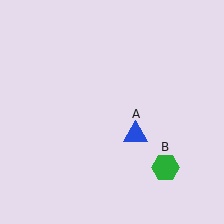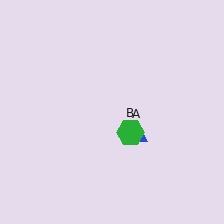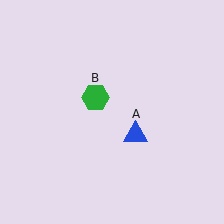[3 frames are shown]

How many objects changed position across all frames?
1 object changed position: green hexagon (object B).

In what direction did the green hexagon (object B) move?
The green hexagon (object B) moved up and to the left.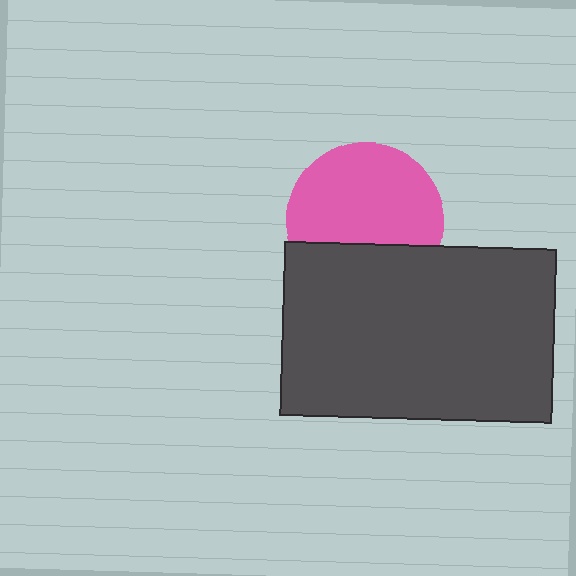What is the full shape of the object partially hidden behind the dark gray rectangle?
The partially hidden object is a pink circle.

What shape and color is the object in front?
The object in front is a dark gray rectangle.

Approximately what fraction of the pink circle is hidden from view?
Roughly 32% of the pink circle is hidden behind the dark gray rectangle.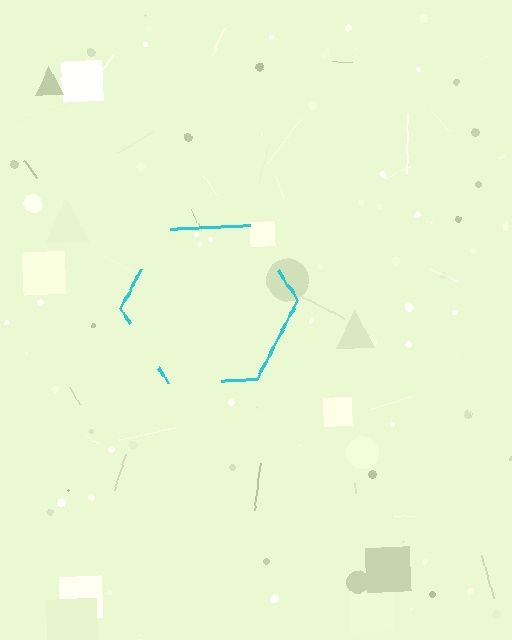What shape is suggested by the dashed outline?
The dashed outline suggests a hexagon.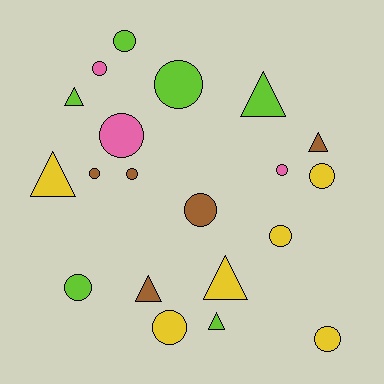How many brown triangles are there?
There are 2 brown triangles.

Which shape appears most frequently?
Circle, with 13 objects.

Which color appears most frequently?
Yellow, with 6 objects.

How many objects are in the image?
There are 20 objects.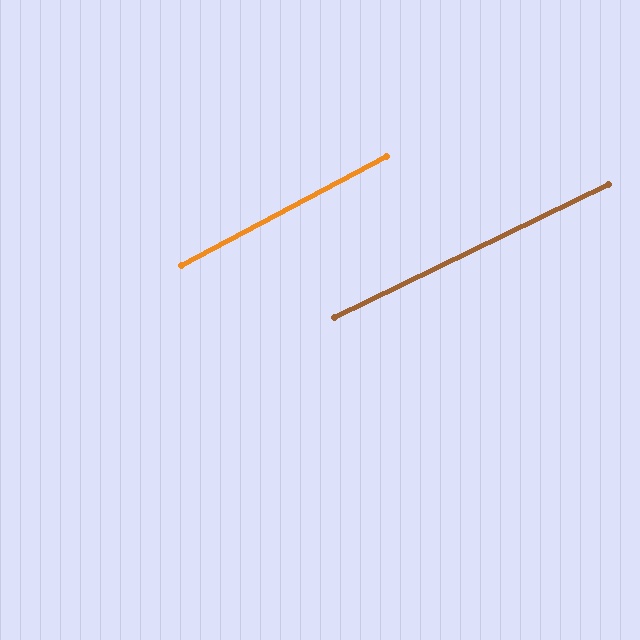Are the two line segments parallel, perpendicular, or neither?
Parallel — their directions differ by only 1.9°.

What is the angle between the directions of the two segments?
Approximately 2 degrees.